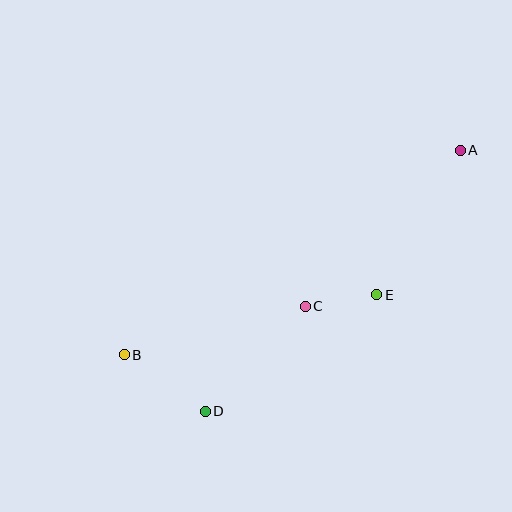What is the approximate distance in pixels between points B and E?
The distance between B and E is approximately 259 pixels.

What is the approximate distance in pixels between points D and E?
The distance between D and E is approximately 207 pixels.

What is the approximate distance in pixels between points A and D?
The distance between A and D is approximately 365 pixels.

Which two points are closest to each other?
Points C and E are closest to each other.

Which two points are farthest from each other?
Points A and B are farthest from each other.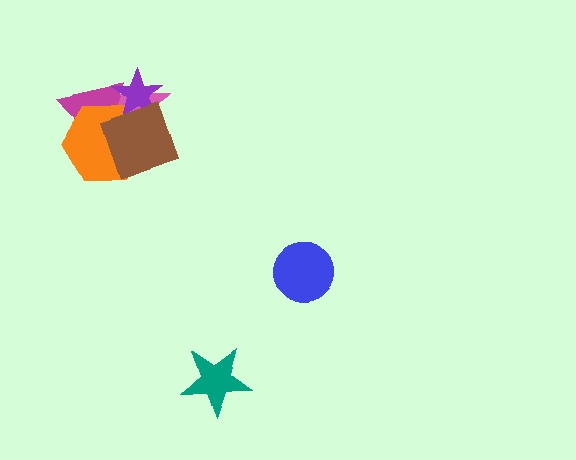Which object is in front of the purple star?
The brown diamond is in front of the purple star.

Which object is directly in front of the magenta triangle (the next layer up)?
The orange hexagon is directly in front of the magenta triangle.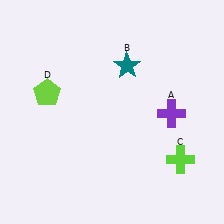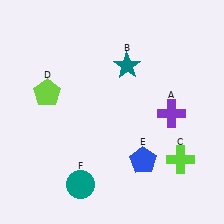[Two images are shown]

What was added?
A blue pentagon (E), a teal circle (F) were added in Image 2.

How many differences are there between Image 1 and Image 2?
There are 2 differences between the two images.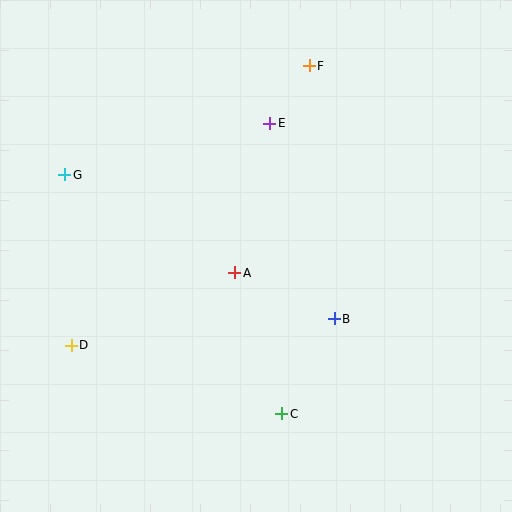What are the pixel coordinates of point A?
Point A is at (235, 273).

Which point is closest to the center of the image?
Point A at (235, 273) is closest to the center.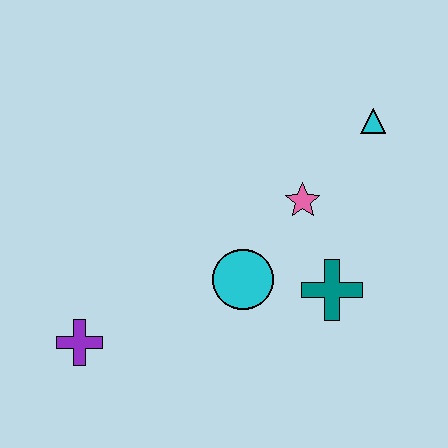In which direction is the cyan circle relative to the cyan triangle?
The cyan circle is below the cyan triangle.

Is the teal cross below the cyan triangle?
Yes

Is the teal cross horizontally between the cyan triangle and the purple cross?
Yes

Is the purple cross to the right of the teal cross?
No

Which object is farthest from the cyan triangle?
The purple cross is farthest from the cyan triangle.